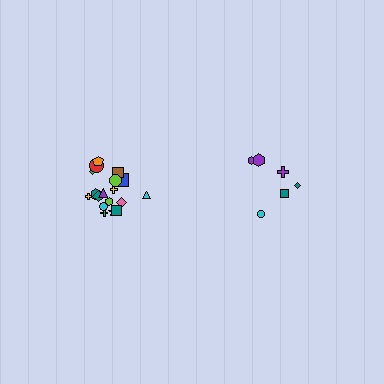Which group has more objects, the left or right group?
The left group.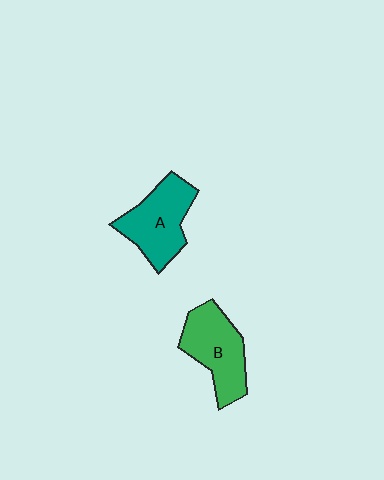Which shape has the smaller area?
Shape B (green).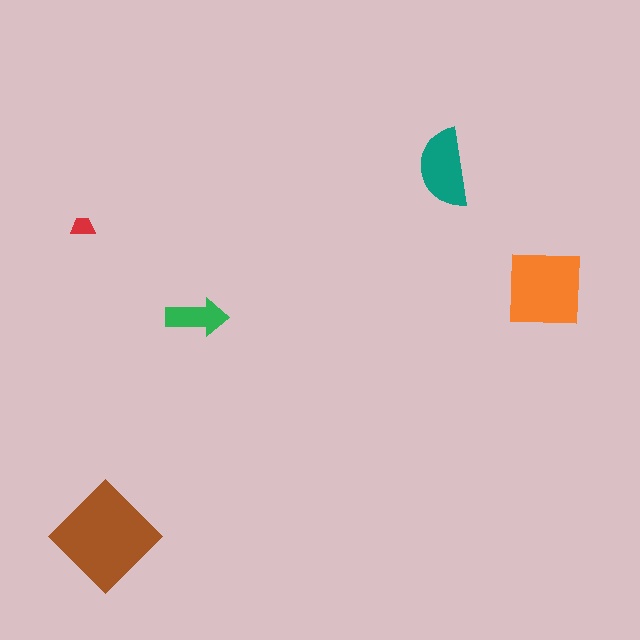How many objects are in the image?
There are 5 objects in the image.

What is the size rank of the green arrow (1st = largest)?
4th.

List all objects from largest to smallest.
The brown diamond, the orange square, the teal semicircle, the green arrow, the red trapezoid.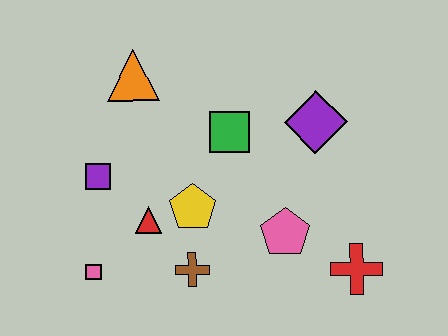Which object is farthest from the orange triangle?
The red cross is farthest from the orange triangle.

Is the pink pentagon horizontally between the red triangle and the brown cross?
No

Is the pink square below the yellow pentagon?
Yes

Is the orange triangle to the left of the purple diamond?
Yes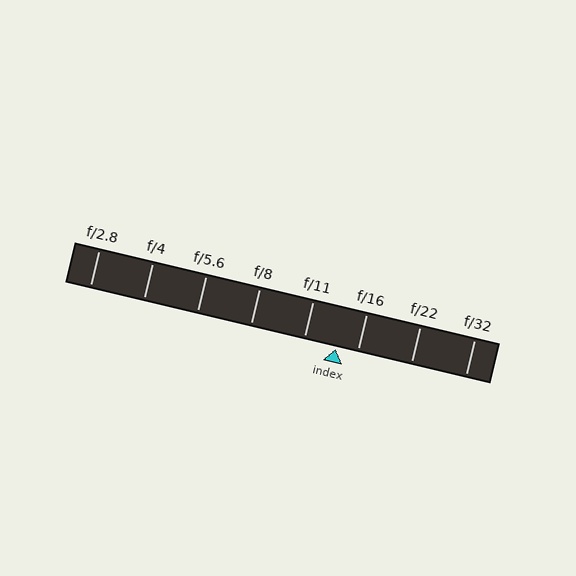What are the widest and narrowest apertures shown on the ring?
The widest aperture shown is f/2.8 and the narrowest is f/32.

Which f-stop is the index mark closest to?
The index mark is closest to f/16.